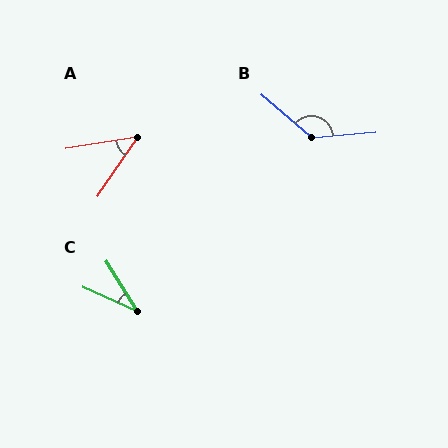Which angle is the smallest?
C, at approximately 34 degrees.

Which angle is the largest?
B, at approximately 135 degrees.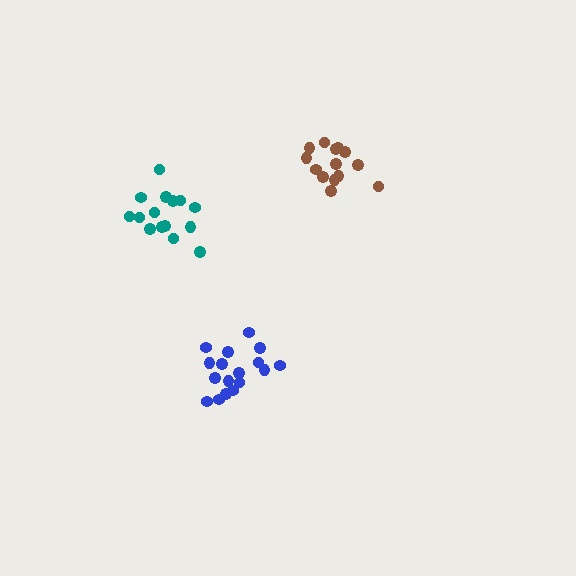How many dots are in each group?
Group 1: 14 dots, Group 2: 17 dots, Group 3: 16 dots (47 total).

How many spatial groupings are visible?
There are 3 spatial groupings.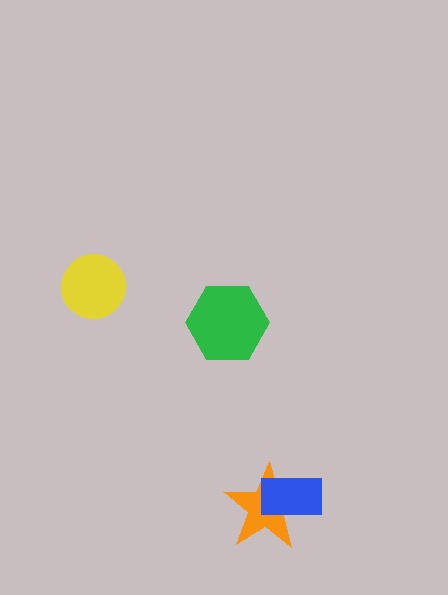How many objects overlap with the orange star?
1 object overlaps with the orange star.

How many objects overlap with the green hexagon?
0 objects overlap with the green hexagon.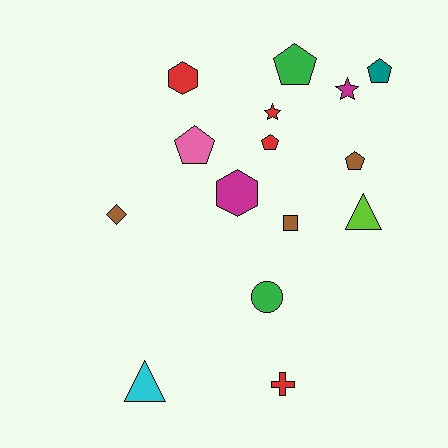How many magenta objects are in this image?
There are 2 magenta objects.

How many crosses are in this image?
There is 1 cross.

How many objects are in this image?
There are 15 objects.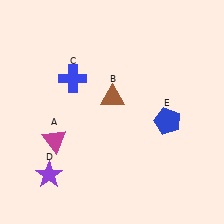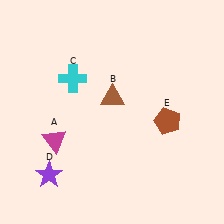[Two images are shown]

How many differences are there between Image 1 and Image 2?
There are 2 differences between the two images.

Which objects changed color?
C changed from blue to cyan. E changed from blue to brown.